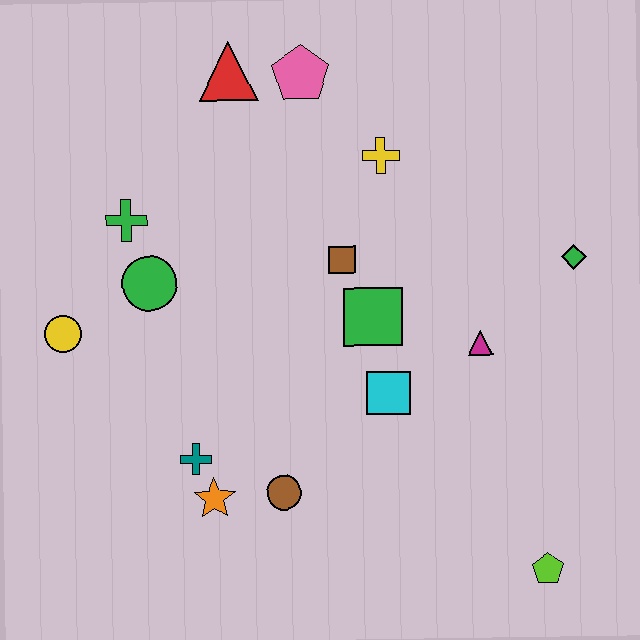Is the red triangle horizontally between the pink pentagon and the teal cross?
Yes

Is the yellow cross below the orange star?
No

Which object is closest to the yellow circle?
The green circle is closest to the yellow circle.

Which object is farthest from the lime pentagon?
The red triangle is farthest from the lime pentagon.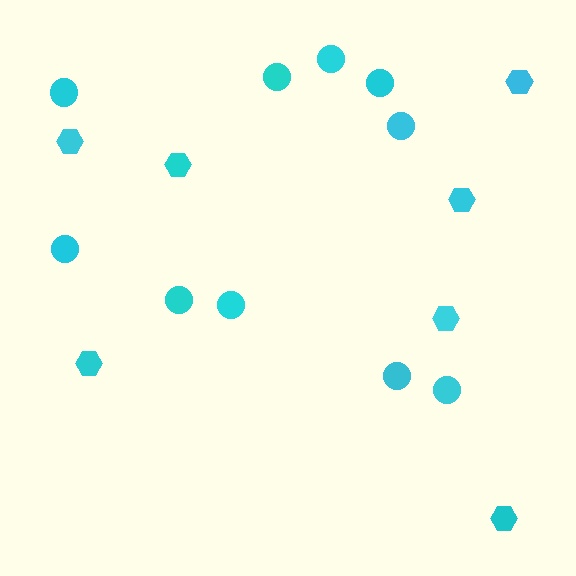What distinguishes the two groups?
There are 2 groups: one group of hexagons (7) and one group of circles (10).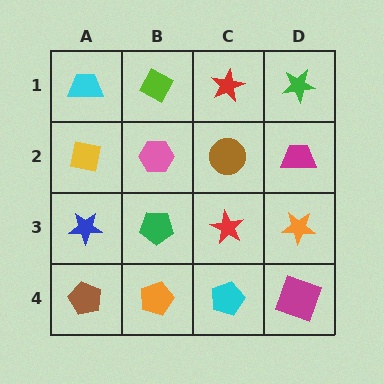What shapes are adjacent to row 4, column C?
A red star (row 3, column C), an orange pentagon (row 4, column B), a magenta square (row 4, column D).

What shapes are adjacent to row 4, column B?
A green pentagon (row 3, column B), a brown pentagon (row 4, column A), a cyan pentagon (row 4, column C).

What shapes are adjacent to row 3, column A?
A yellow square (row 2, column A), a brown pentagon (row 4, column A), a green pentagon (row 3, column B).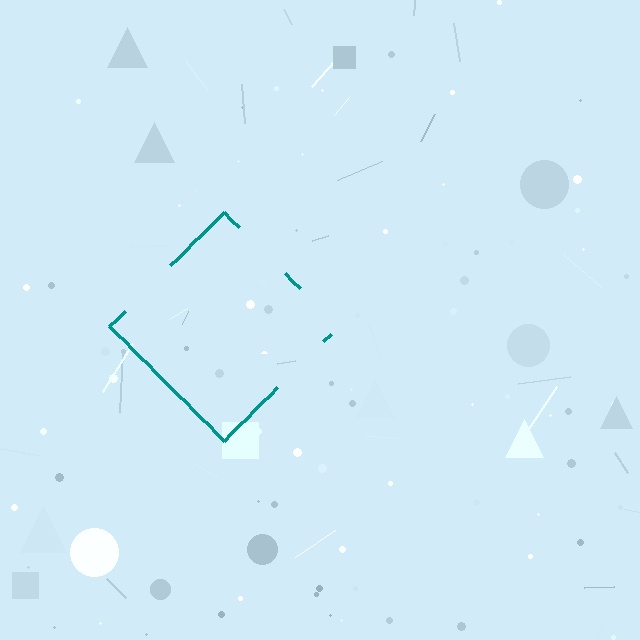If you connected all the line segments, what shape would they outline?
They would outline a diamond.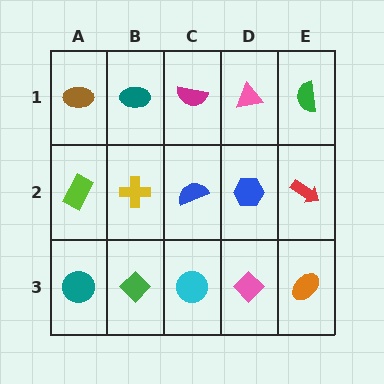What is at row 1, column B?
A teal ellipse.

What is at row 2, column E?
A red arrow.